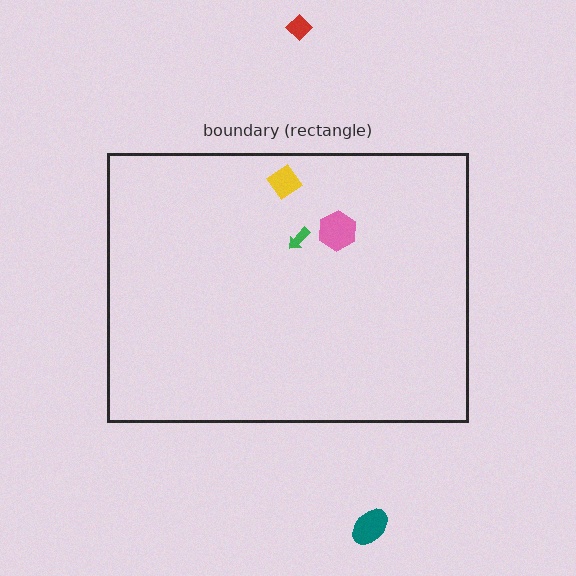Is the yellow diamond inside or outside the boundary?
Inside.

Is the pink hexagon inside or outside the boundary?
Inside.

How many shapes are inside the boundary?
3 inside, 2 outside.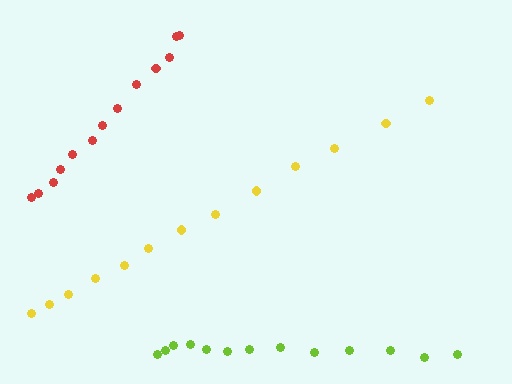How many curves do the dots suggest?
There are 3 distinct paths.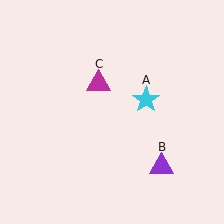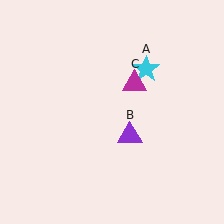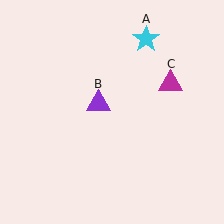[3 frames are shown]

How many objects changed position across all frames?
3 objects changed position: cyan star (object A), purple triangle (object B), magenta triangle (object C).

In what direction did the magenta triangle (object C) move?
The magenta triangle (object C) moved right.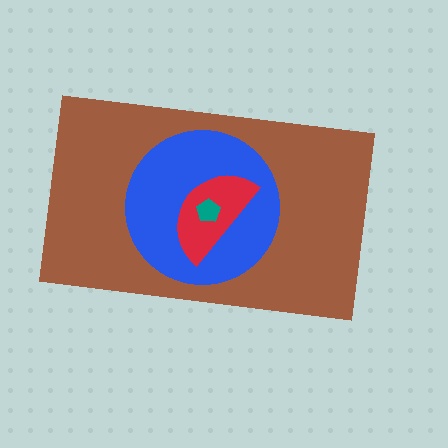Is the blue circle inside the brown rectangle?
Yes.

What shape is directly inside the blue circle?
The red semicircle.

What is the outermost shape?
The brown rectangle.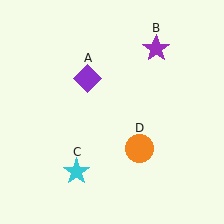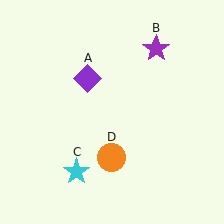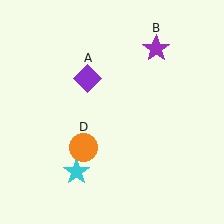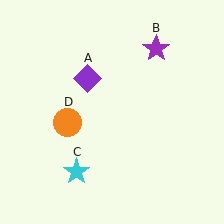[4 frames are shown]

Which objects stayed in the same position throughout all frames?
Purple diamond (object A) and purple star (object B) and cyan star (object C) remained stationary.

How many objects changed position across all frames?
1 object changed position: orange circle (object D).